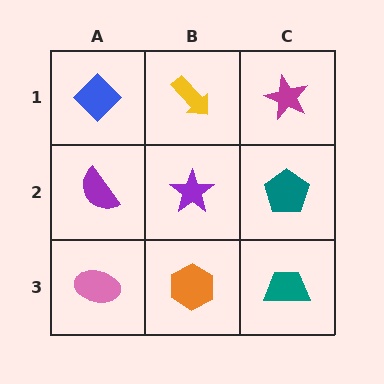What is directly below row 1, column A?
A purple semicircle.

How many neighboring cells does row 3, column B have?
3.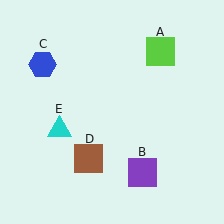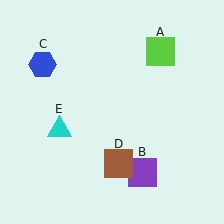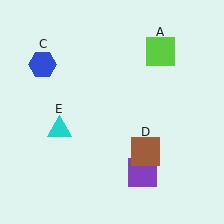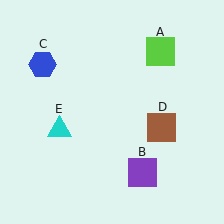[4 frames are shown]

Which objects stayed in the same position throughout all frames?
Lime square (object A) and purple square (object B) and blue hexagon (object C) and cyan triangle (object E) remained stationary.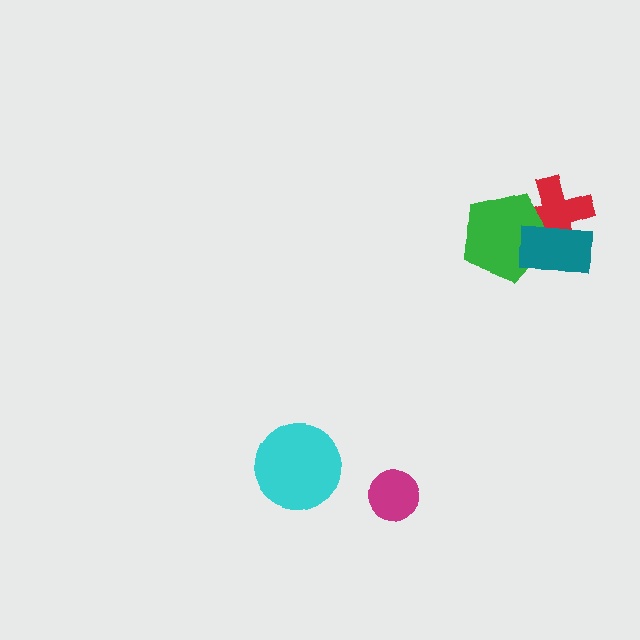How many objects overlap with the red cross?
2 objects overlap with the red cross.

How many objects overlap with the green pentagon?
2 objects overlap with the green pentagon.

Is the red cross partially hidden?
Yes, it is partially covered by another shape.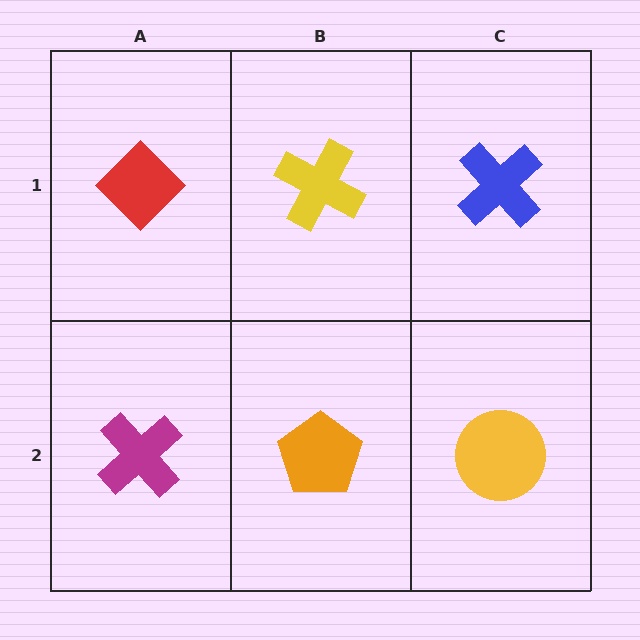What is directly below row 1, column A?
A magenta cross.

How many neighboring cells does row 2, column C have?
2.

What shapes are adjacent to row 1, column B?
An orange pentagon (row 2, column B), a red diamond (row 1, column A), a blue cross (row 1, column C).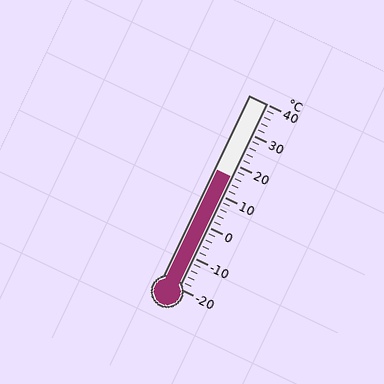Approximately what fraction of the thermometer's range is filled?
The thermometer is filled to approximately 60% of its range.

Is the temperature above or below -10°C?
The temperature is above -10°C.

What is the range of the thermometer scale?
The thermometer scale ranges from -20°C to 40°C.